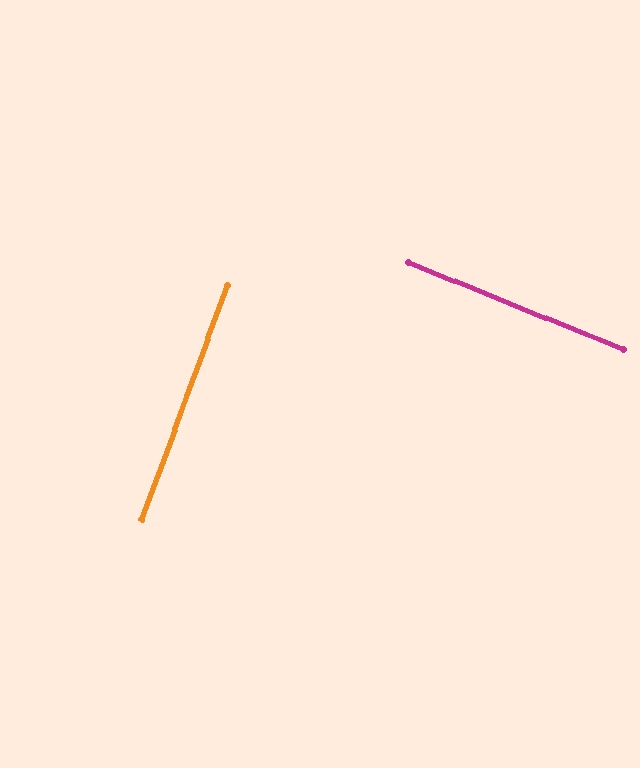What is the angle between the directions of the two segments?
Approximately 88 degrees.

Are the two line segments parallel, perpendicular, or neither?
Perpendicular — they meet at approximately 88°.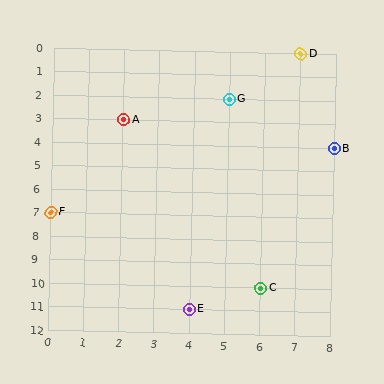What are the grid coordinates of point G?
Point G is at grid coordinates (5, 2).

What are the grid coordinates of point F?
Point F is at grid coordinates (0, 7).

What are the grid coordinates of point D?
Point D is at grid coordinates (7, 0).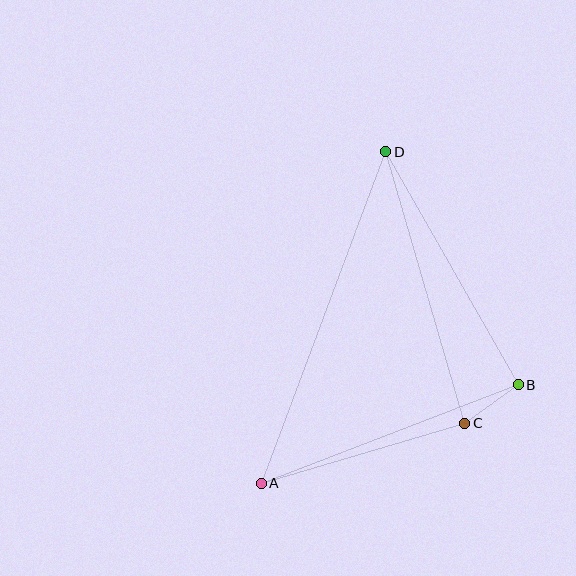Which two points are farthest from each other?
Points A and D are farthest from each other.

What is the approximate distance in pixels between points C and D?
The distance between C and D is approximately 283 pixels.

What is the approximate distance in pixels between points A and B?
The distance between A and B is approximately 275 pixels.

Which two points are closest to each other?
Points B and C are closest to each other.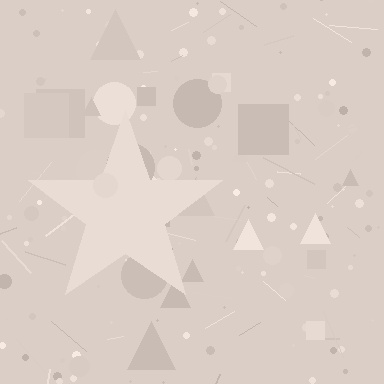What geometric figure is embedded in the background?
A star is embedded in the background.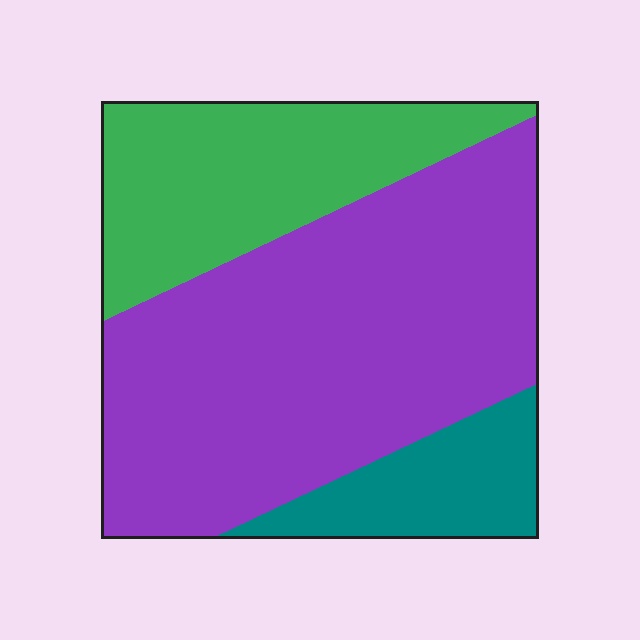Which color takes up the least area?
Teal, at roughly 15%.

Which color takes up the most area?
Purple, at roughly 60%.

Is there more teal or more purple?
Purple.